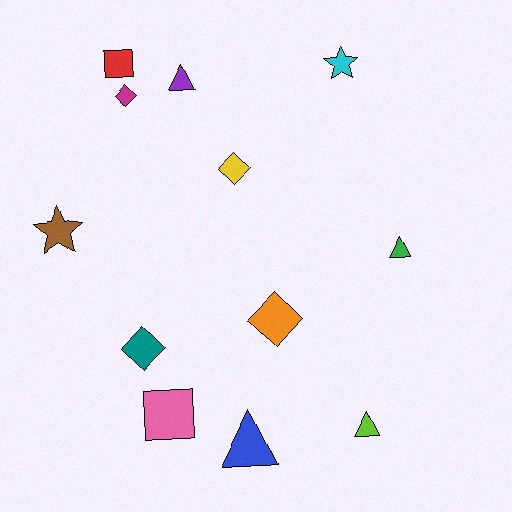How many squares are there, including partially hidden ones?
There are 2 squares.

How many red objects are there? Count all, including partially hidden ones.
There is 1 red object.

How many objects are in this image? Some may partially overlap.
There are 12 objects.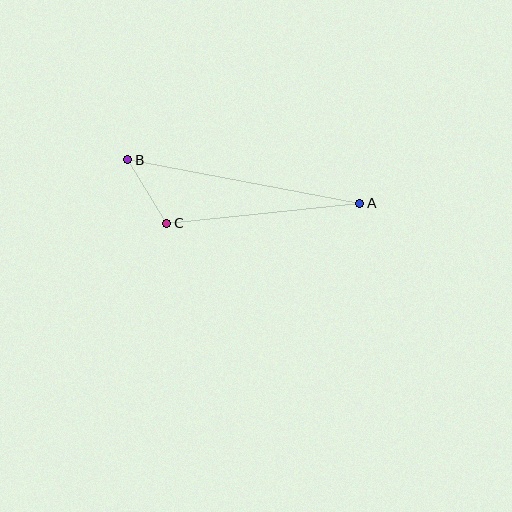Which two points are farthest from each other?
Points A and B are farthest from each other.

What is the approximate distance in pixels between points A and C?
The distance between A and C is approximately 194 pixels.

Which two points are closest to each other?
Points B and C are closest to each other.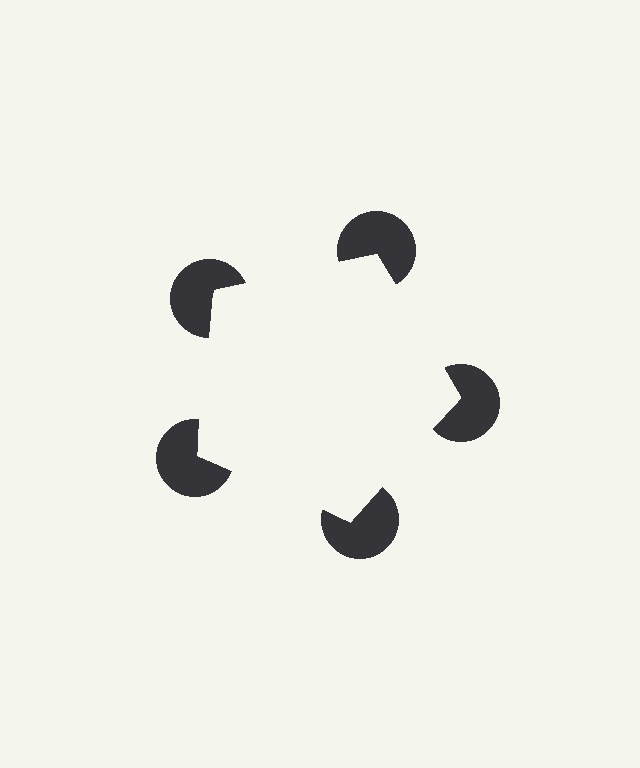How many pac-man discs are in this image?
There are 5 — one at each vertex of the illusory pentagon.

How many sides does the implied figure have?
5 sides.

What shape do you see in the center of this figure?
An illusory pentagon — its edges are inferred from the aligned wedge cuts in the pac-man discs, not physically drawn.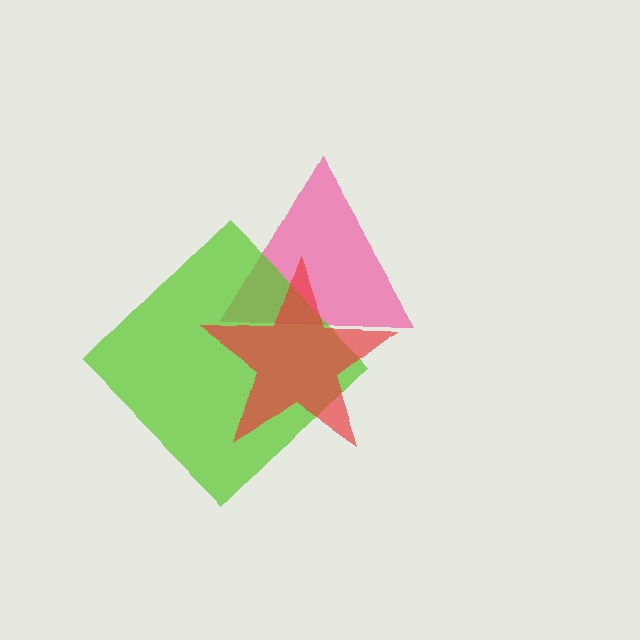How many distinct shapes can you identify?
There are 3 distinct shapes: a pink triangle, a lime diamond, a red star.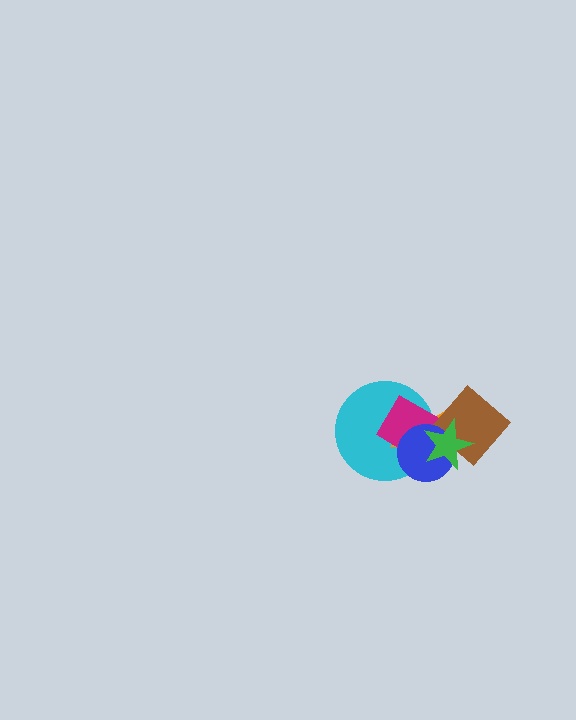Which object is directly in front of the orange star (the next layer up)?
The magenta diamond is directly in front of the orange star.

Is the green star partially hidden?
No, no other shape covers it.